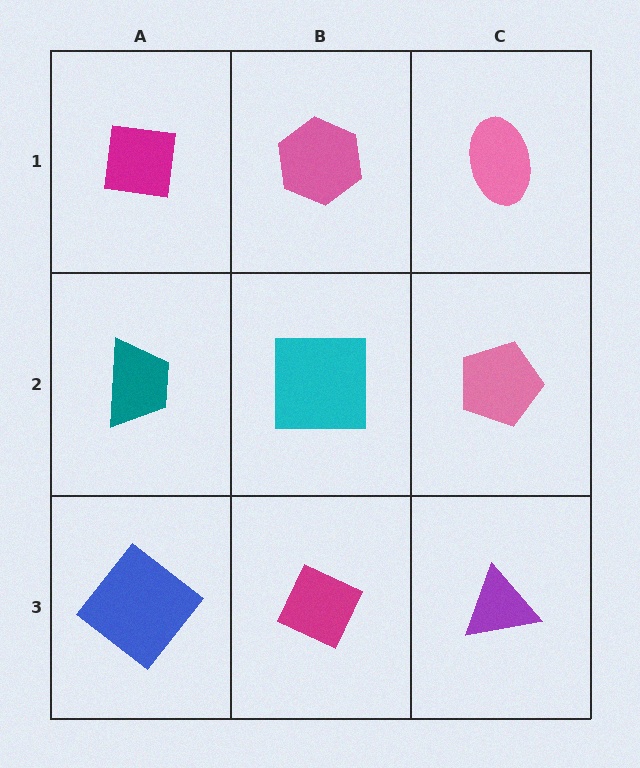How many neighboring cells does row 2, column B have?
4.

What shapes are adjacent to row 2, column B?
A pink hexagon (row 1, column B), a magenta diamond (row 3, column B), a teal trapezoid (row 2, column A), a pink pentagon (row 2, column C).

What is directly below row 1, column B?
A cyan square.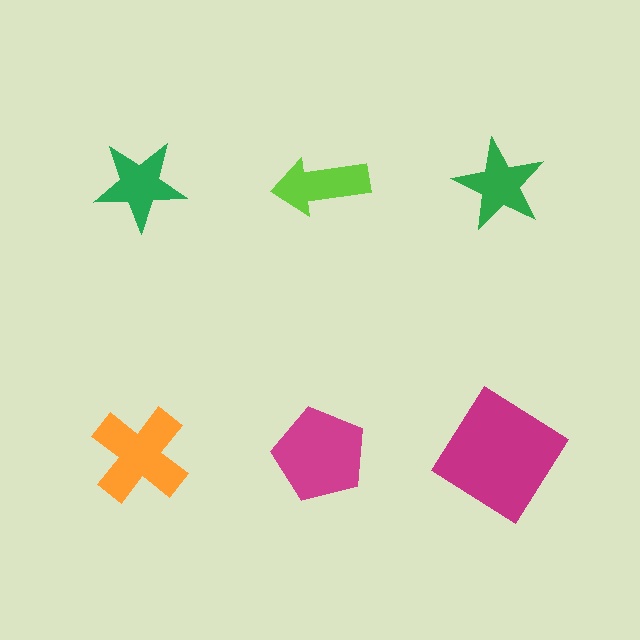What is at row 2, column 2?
A magenta pentagon.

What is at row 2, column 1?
An orange cross.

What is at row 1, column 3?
A green star.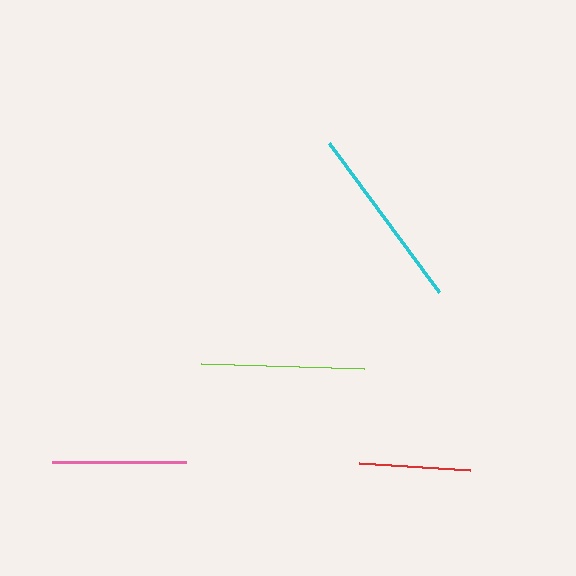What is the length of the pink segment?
The pink segment is approximately 134 pixels long.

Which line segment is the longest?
The cyan line is the longest at approximately 185 pixels.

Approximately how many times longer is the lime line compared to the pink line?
The lime line is approximately 1.2 times the length of the pink line.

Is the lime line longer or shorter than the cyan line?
The cyan line is longer than the lime line.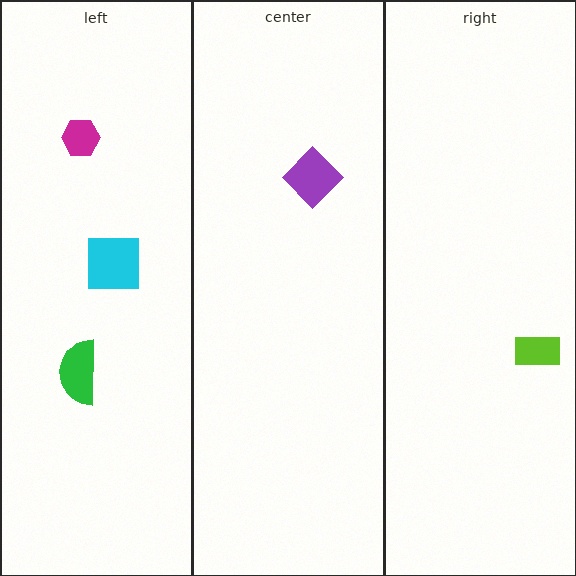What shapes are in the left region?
The magenta hexagon, the cyan square, the green semicircle.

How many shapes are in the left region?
3.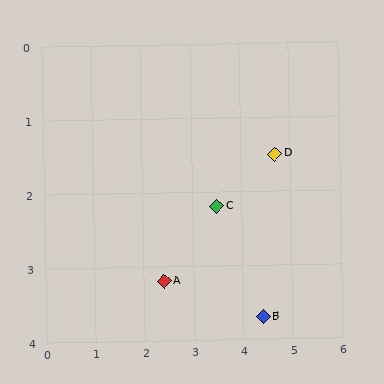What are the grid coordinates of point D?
Point D is at approximately (4.7, 1.5).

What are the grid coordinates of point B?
Point B is at approximately (4.4, 3.7).